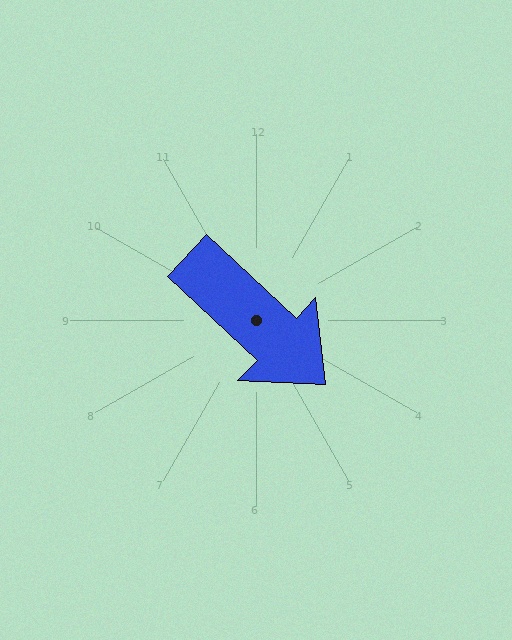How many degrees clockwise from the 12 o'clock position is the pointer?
Approximately 133 degrees.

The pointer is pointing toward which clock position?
Roughly 4 o'clock.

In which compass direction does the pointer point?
Southeast.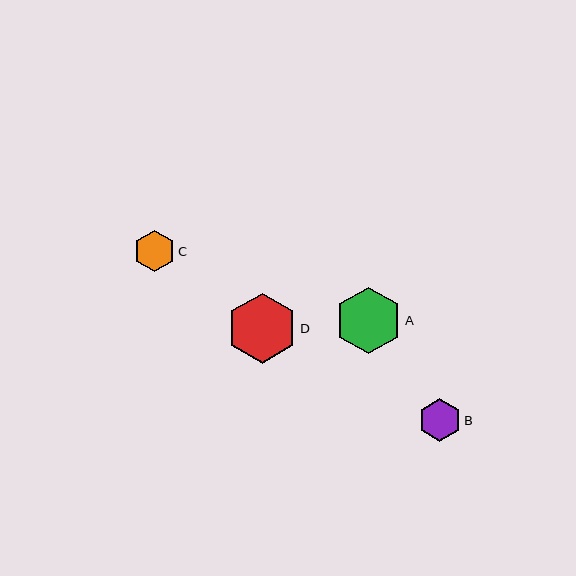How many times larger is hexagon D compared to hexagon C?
Hexagon D is approximately 1.7 times the size of hexagon C.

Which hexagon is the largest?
Hexagon D is the largest with a size of approximately 70 pixels.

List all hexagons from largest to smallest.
From largest to smallest: D, A, B, C.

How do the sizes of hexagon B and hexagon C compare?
Hexagon B and hexagon C are approximately the same size.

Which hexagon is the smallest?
Hexagon C is the smallest with a size of approximately 41 pixels.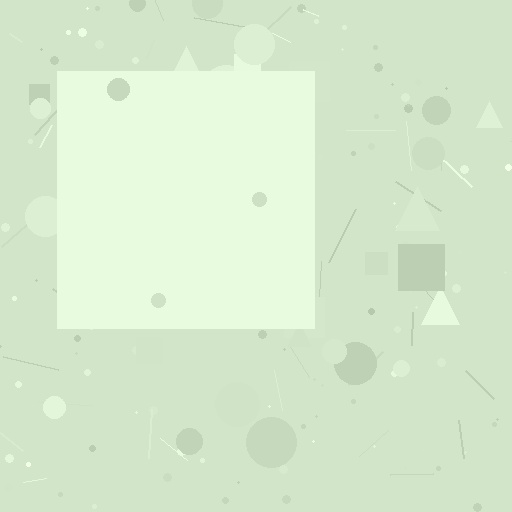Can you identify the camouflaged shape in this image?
The camouflaged shape is a square.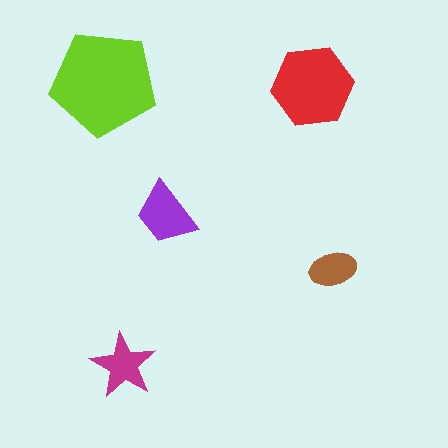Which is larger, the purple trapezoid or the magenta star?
The purple trapezoid.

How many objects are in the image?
There are 5 objects in the image.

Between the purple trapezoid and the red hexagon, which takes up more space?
The red hexagon.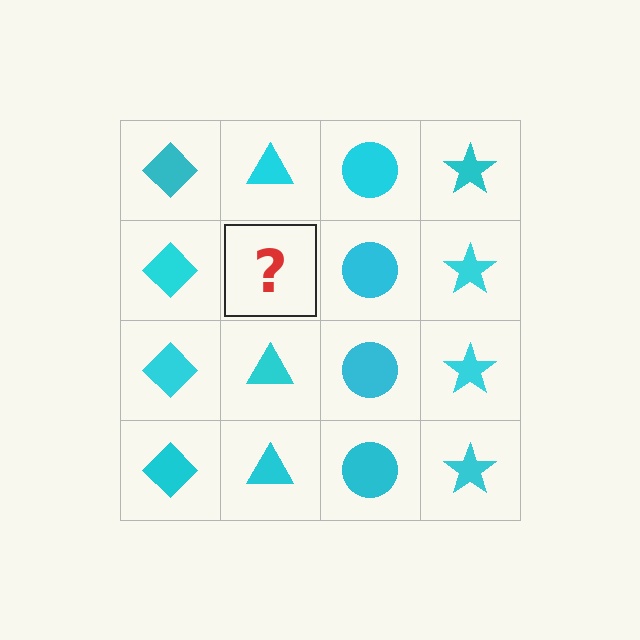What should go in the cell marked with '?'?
The missing cell should contain a cyan triangle.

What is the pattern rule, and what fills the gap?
The rule is that each column has a consistent shape. The gap should be filled with a cyan triangle.